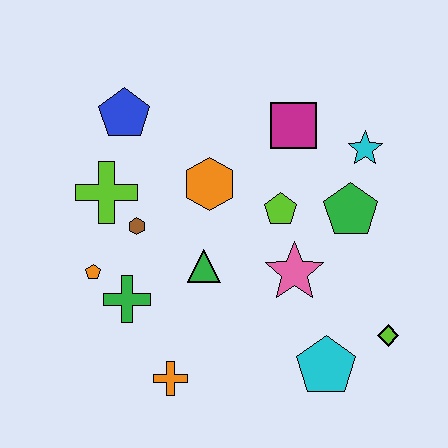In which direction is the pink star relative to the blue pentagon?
The pink star is to the right of the blue pentagon.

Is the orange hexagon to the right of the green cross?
Yes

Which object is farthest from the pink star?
The blue pentagon is farthest from the pink star.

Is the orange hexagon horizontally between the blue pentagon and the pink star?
Yes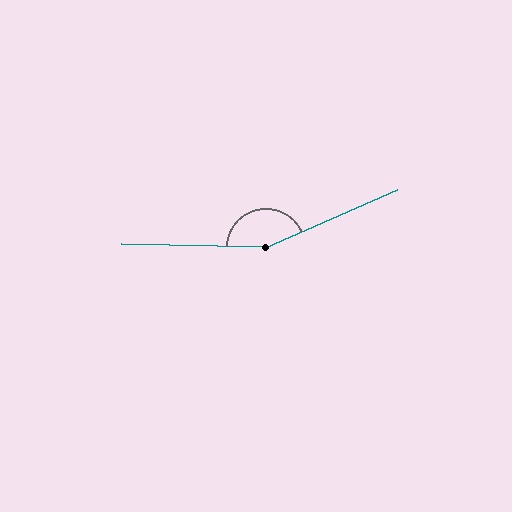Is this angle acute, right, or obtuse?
It is obtuse.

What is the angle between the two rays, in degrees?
Approximately 155 degrees.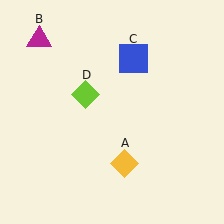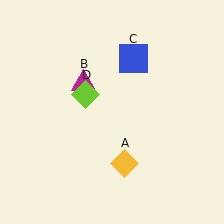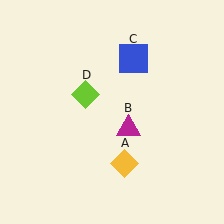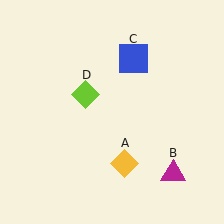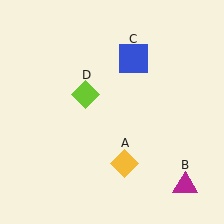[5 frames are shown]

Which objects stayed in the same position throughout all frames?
Yellow diamond (object A) and blue square (object C) and lime diamond (object D) remained stationary.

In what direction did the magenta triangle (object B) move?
The magenta triangle (object B) moved down and to the right.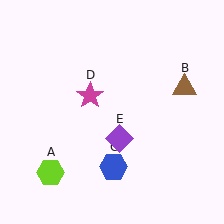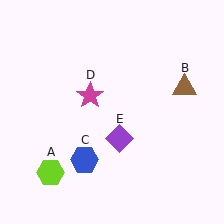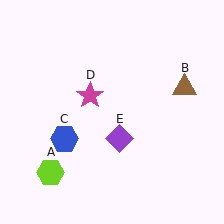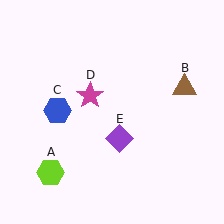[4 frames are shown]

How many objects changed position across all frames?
1 object changed position: blue hexagon (object C).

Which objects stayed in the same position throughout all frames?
Lime hexagon (object A) and brown triangle (object B) and magenta star (object D) and purple diamond (object E) remained stationary.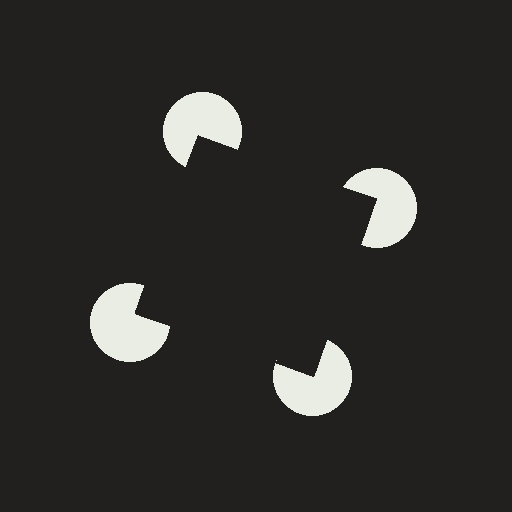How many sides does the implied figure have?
4 sides.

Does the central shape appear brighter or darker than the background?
It typically appears slightly darker than the background, even though no actual brightness change is drawn.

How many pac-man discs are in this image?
There are 4 — one at each vertex of the illusory square.